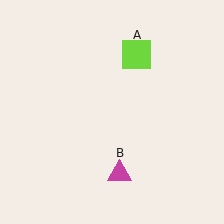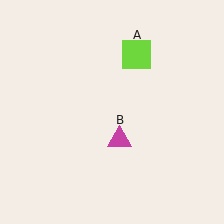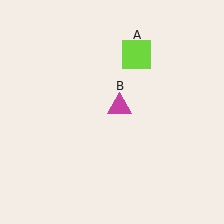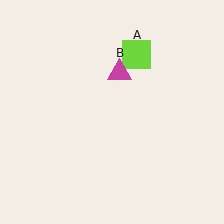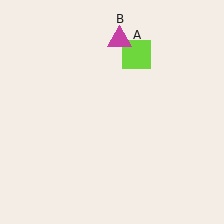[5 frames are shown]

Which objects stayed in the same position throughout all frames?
Lime square (object A) remained stationary.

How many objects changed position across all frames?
1 object changed position: magenta triangle (object B).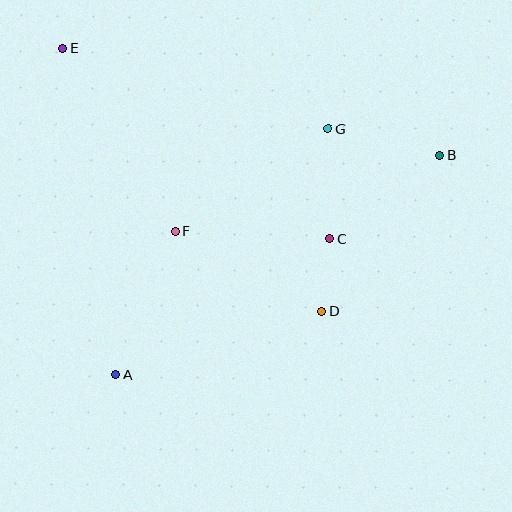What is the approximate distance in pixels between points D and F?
The distance between D and F is approximately 167 pixels.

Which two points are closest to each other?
Points C and D are closest to each other.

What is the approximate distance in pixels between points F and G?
The distance between F and G is approximately 184 pixels.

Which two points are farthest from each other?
Points B and E are farthest from each other.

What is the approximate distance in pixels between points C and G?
The distance between C and G is approximately 110 pixels.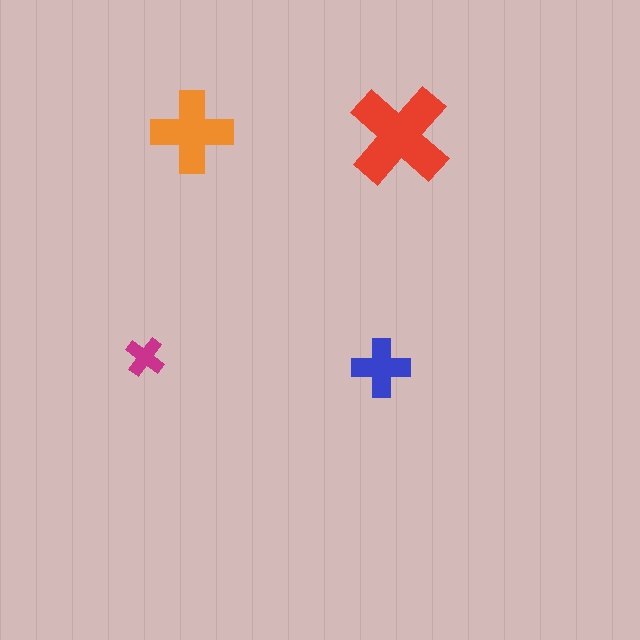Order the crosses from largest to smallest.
the red one, the orange one, the blue one, the magenta one.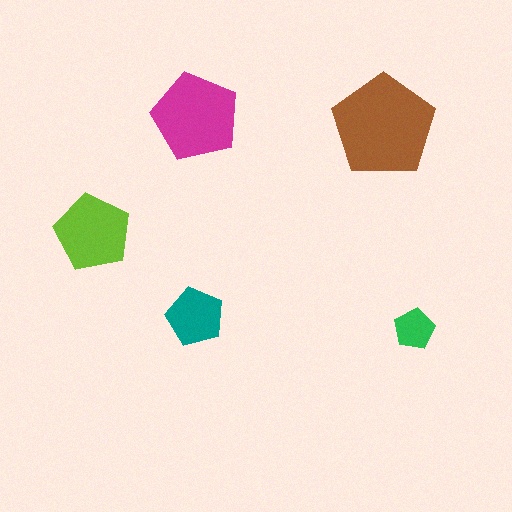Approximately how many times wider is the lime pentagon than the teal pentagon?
About 1.5 times wider.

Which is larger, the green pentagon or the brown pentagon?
The brown one.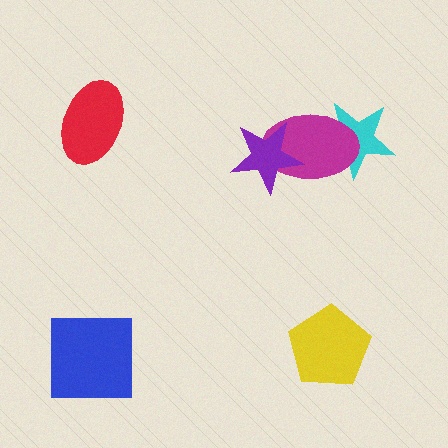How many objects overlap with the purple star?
1 object overlaps with the purple star.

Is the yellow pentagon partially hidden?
No, no other shape covers it.